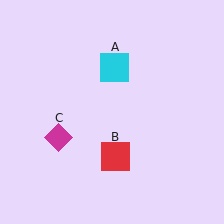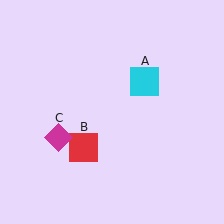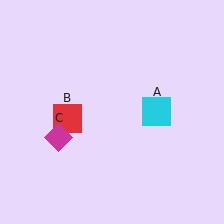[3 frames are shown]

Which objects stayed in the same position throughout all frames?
Magenta diamond (object C) remained stationary.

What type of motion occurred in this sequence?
The cyan square (object A), red square (object B) rotated clockwise around the center of the scene.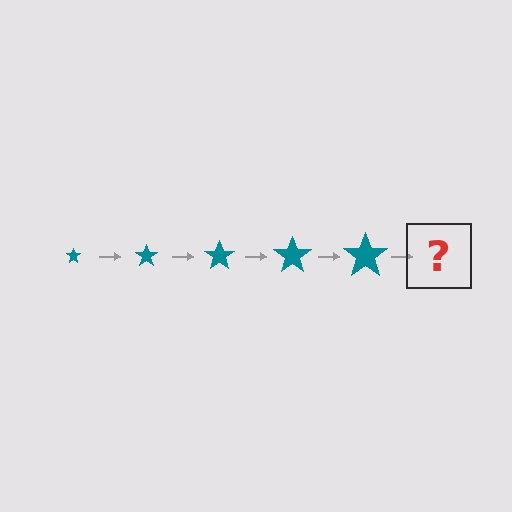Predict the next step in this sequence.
The next step is a teal star, larger than the previous one.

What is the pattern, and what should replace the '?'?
The pattern is that the star gets progressively larger each step. The '?' should be a teal star, larger than the previous one.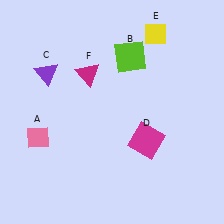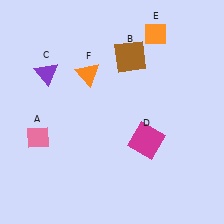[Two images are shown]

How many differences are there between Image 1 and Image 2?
There are 3 differences between the two images.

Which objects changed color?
B changed from lime to brown. E changed from yellow to orange. F changed from magenta to orange.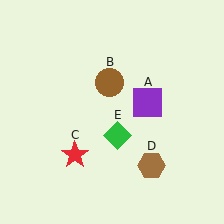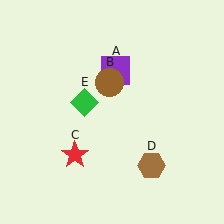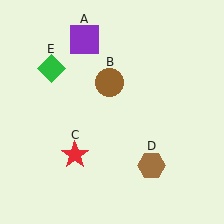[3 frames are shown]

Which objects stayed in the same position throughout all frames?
Brown circle (object B) and red star (object C) and brown hexagon (object D) remained stationary.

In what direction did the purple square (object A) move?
The purple square (object A) moved up and to the left.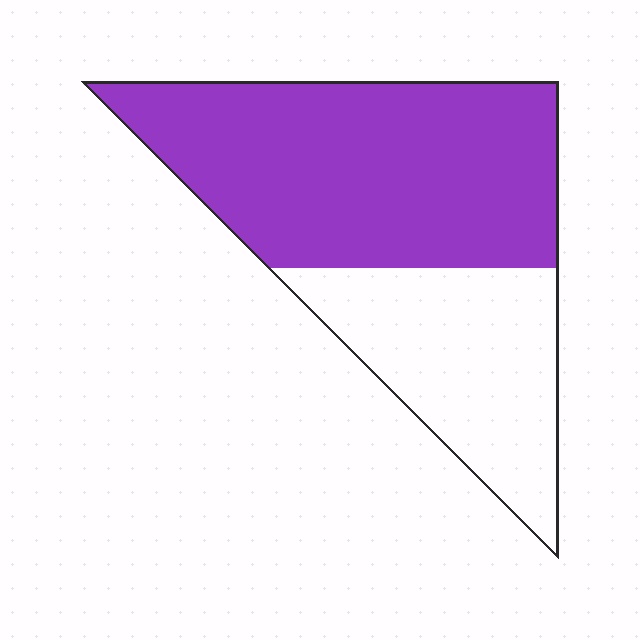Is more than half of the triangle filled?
Yes.